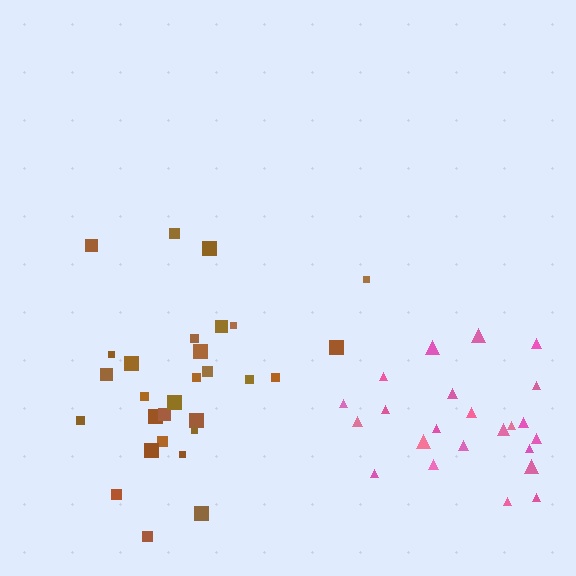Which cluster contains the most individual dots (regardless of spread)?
Brown (30).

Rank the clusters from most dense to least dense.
brown, pink.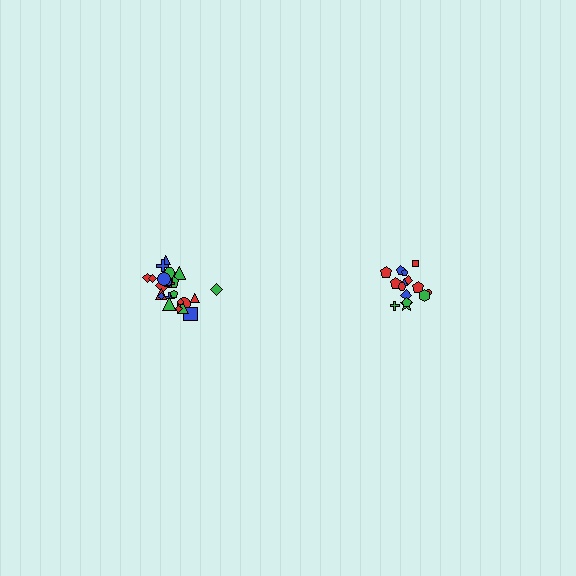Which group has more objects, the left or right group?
The left group.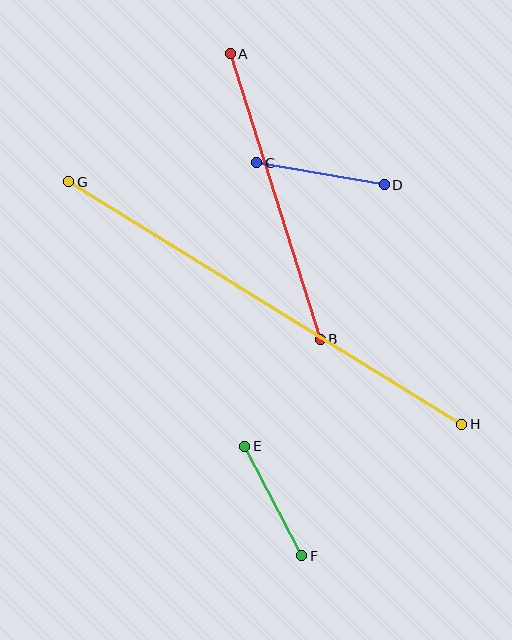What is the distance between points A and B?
The distance is approximately 299 pixels.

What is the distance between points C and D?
The distance is approximately 129 pixels.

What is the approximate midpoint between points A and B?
The midpoint is at approximately (275, 197) pixels.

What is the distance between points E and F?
The distance is approximately 123 pixels.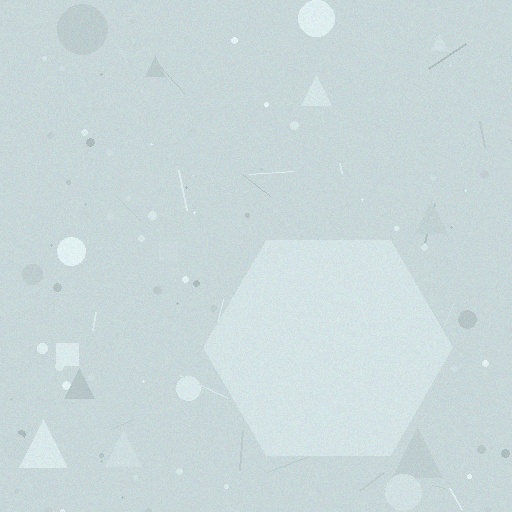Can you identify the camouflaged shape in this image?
The camouflaged shape is a hexagon.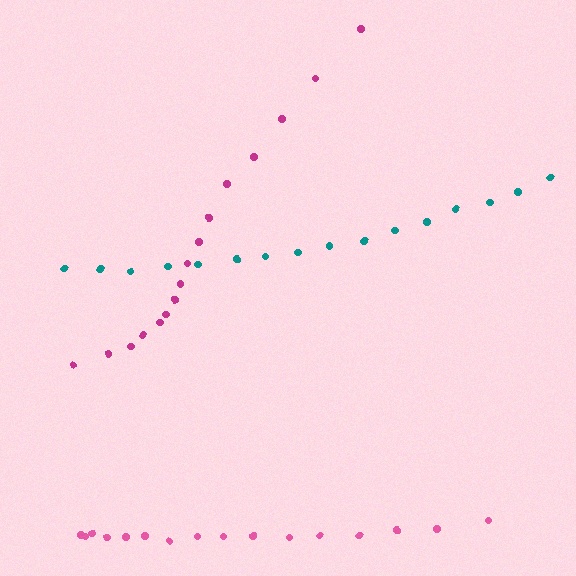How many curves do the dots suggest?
There are 3 distinct paths.